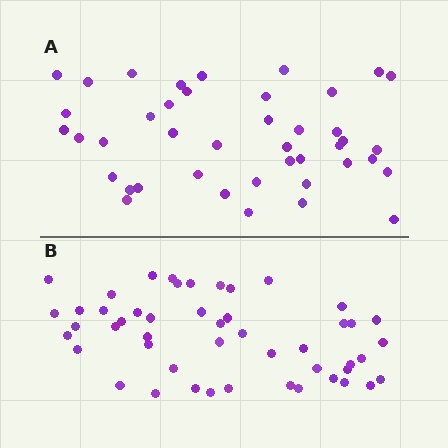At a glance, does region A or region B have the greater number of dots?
Region B (the bottom region) has more dots.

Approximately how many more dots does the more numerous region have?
Region B has roughly 8 or so more dots than region A.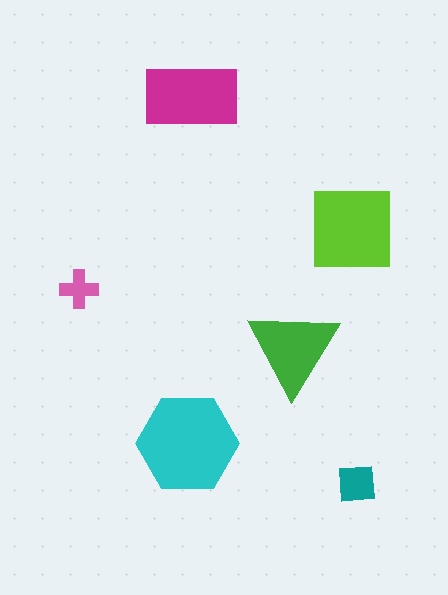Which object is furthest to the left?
The pink cross is leftmost.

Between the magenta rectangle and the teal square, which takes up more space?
The magenta rectangle.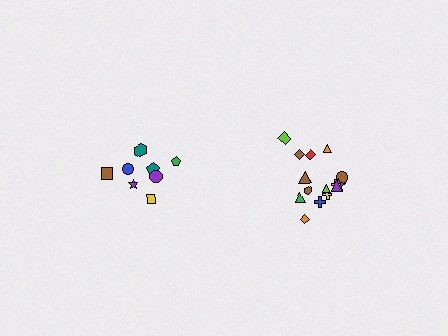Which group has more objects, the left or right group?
The right group.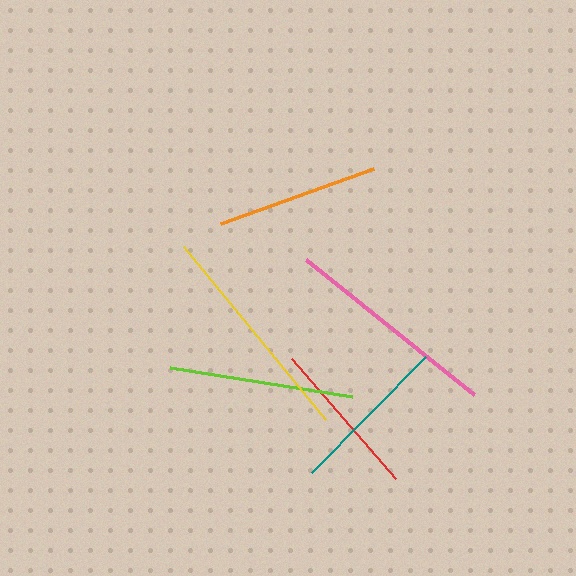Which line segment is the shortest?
The red line is the shortest at approximately 159 pixels.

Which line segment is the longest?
The yellow line is the longest at approximately 225 pixels.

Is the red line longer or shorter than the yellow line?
The yellow line is longer than the red line.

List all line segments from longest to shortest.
From longest to shortest: yellow, pink, lime, orange, teal, red.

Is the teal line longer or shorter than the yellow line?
The yellow line is longer than the teal line.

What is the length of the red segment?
The red segment is approximately 159 pixels long.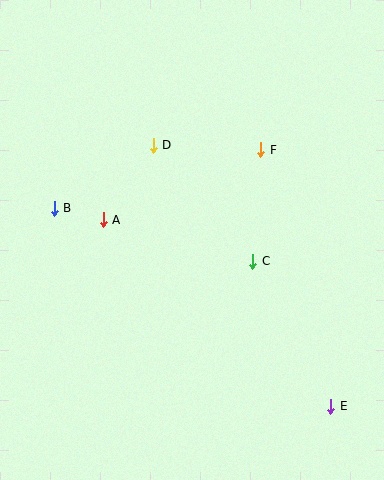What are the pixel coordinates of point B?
Point B is at (54, 208).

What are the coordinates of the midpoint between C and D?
The midpoint between C and D is at (203, 203).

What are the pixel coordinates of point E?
Point E is at (331, 406).